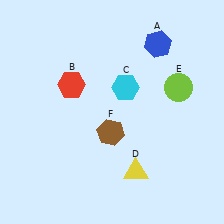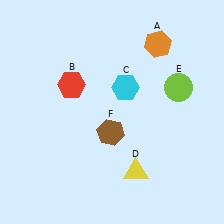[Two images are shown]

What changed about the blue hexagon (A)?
In Image 1, A is blue. In Image 2, it changed to orange.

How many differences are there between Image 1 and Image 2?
There is 1 difference between the two images.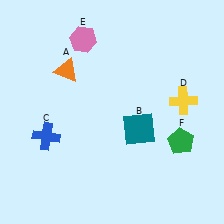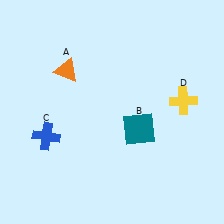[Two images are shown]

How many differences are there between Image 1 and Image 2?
There are 2 differences between the two images.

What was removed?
The green pentagon (F), the pink hexagon (E) were removed in Image 2.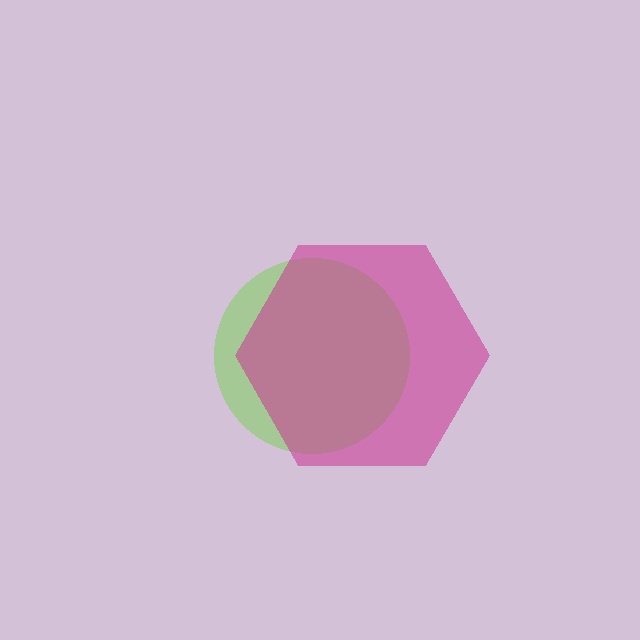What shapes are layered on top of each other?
The layered shapes are: a lime circle, a magenta hexagon.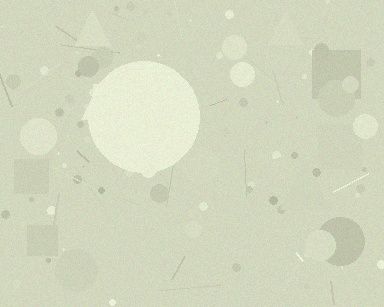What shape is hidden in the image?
A circle is hidden in the image.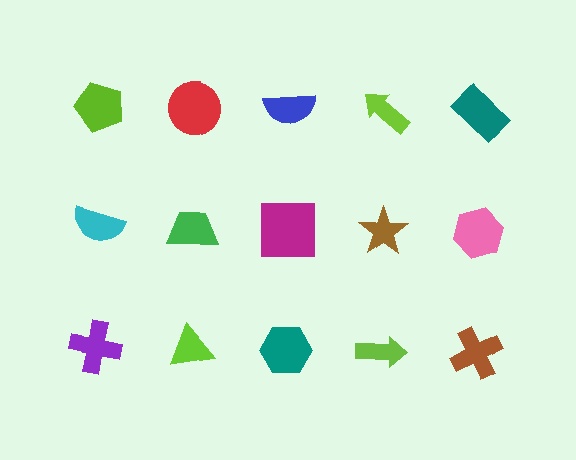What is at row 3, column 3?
A teal hexagon.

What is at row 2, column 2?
A green trapezoid.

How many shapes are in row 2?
5 shapes.